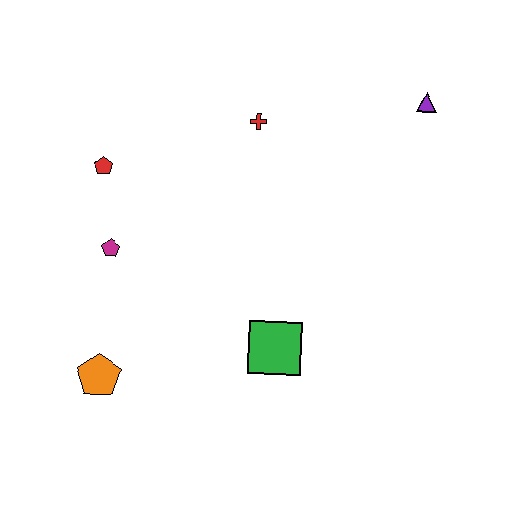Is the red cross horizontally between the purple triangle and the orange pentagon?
Yes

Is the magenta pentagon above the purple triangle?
No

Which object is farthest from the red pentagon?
The purple triangle is farthest from the red pentagon.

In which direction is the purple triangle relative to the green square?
The purple triangle is above the green square.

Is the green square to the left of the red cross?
No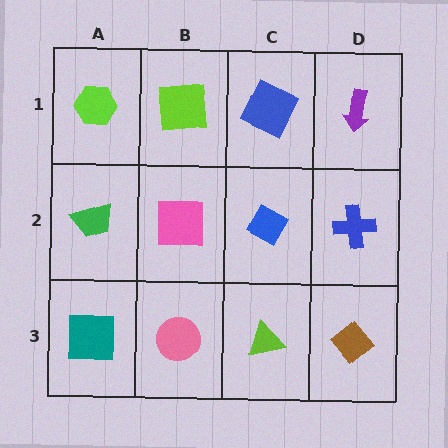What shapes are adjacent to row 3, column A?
A green trapezoid (row 2, column A), a pink circle (row 3, column B).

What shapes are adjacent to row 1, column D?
A blue cross (row 2, column D), a blue square (row 1, column C).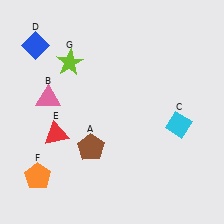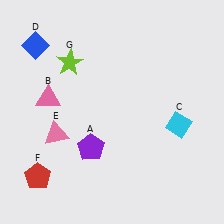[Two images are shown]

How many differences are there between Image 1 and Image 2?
There are 3 differences between the two images.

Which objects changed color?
A changed from brown to purple. E changed from red to pink. F changed from orange to red.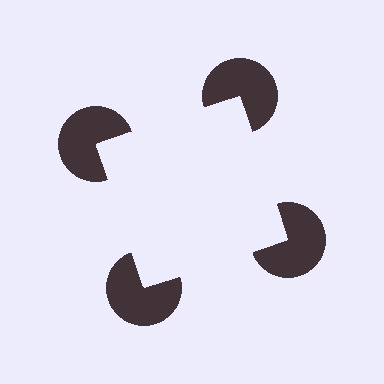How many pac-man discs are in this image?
There are 4 — one at each vertex of the illusory square.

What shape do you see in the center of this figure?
An illusory square — its edges are inferred from the aligned wedge cuts in the pac-man discs, not physically drawn.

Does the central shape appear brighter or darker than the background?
It typically appears slightly brighter than the background, even though no actual brightness change is drawn.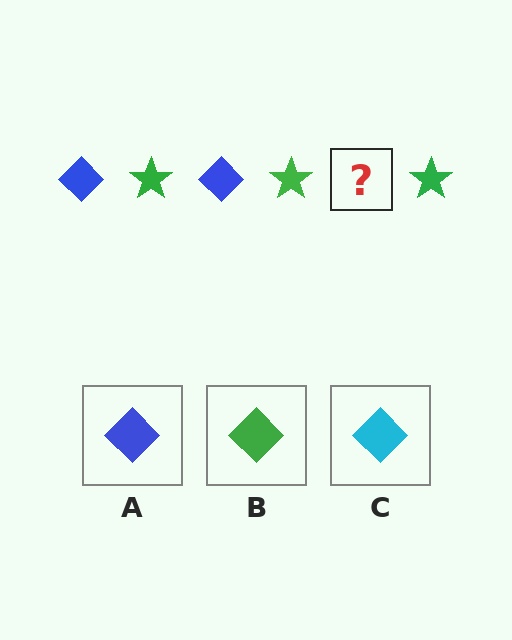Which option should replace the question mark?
Option A.